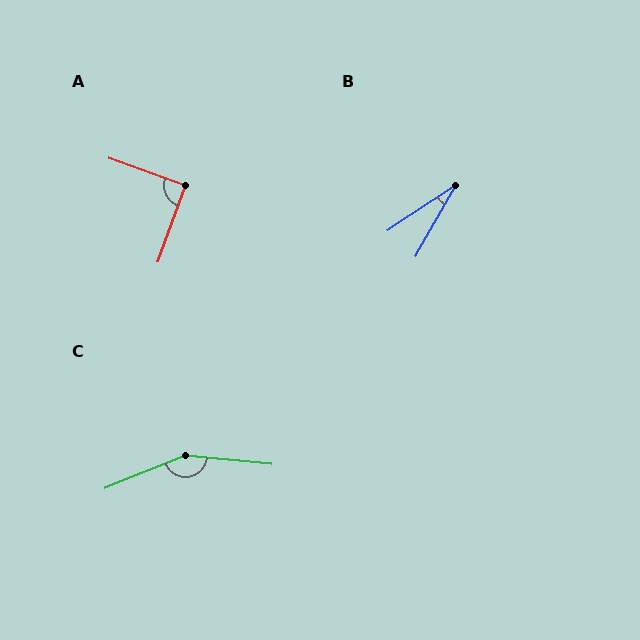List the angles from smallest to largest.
B (27°), A (90°), C (153°).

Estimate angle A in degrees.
Approximately 90 degrees.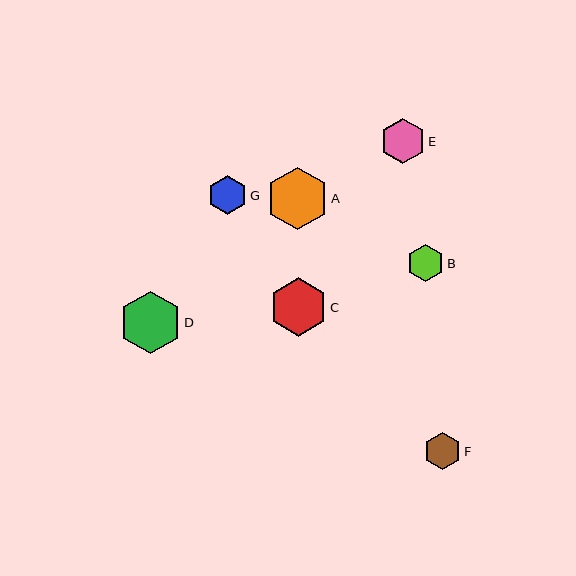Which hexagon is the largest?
Hexagon A is the largest with a size of approximately 62 pixels.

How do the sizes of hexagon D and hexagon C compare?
Hexagon D and hexagon C are approximately the same size.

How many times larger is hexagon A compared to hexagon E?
Hexagon A is approximately 1.4 times the size of hexagon E.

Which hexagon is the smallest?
Hexagon B is the smallest with a size of approximately 37 pixels.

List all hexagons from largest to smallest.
From largest to smallest: A, D, C, E, G, F, B.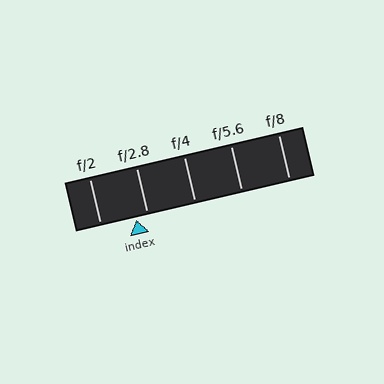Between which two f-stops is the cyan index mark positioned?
The index mark is between f/2 and f/2.8.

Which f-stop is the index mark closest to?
The index mark is closest to f/2.8.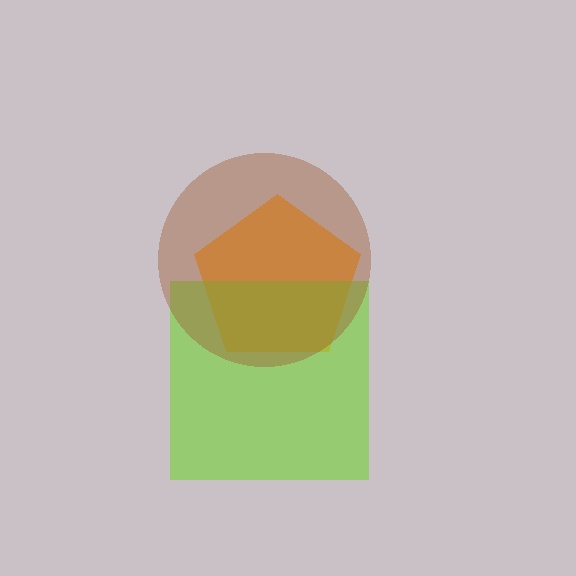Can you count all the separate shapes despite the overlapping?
Yes, there are 3 separate shapes.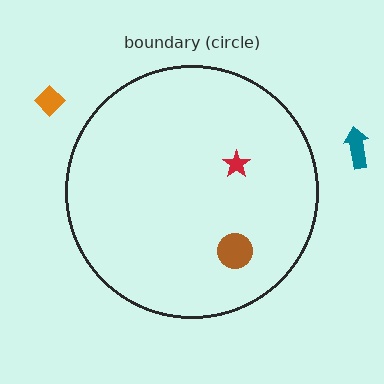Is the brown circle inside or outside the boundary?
Inside.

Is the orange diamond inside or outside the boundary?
Outside.